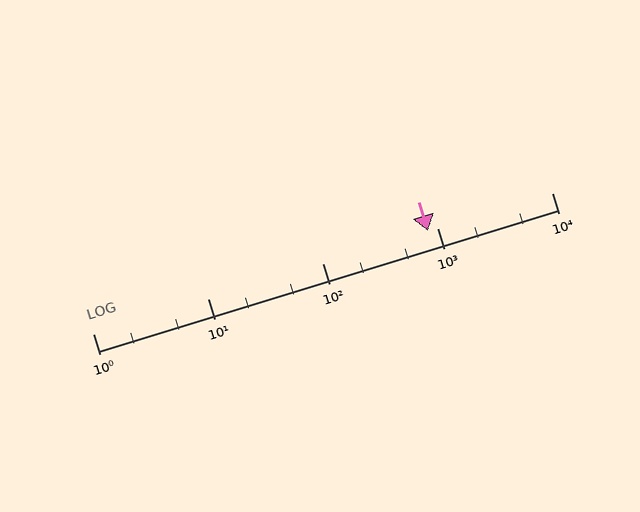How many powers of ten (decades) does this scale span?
The scale spans 4 decades, from 1 to 10000.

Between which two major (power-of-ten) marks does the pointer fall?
The pointer is between 100 and 1000.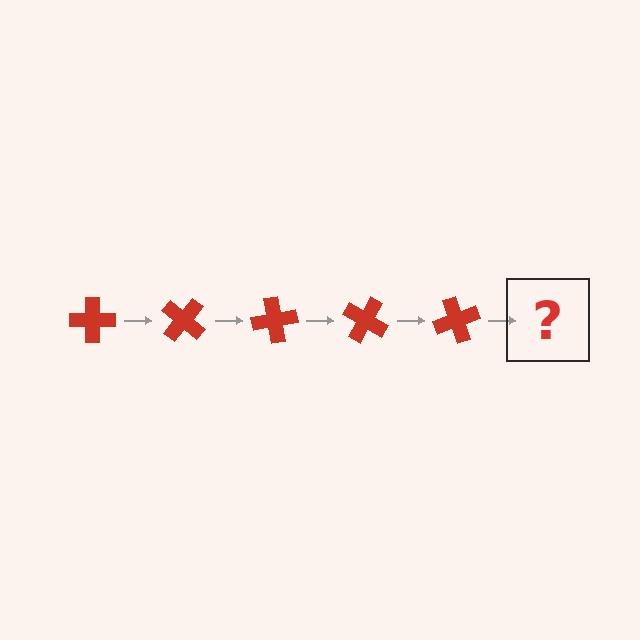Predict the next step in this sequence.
The next step is a red cross rotated 200 degrees.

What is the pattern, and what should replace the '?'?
The pattern is that the cross rotates 40 degrees each step. The '?' should be a red cross rotated 200 degrees.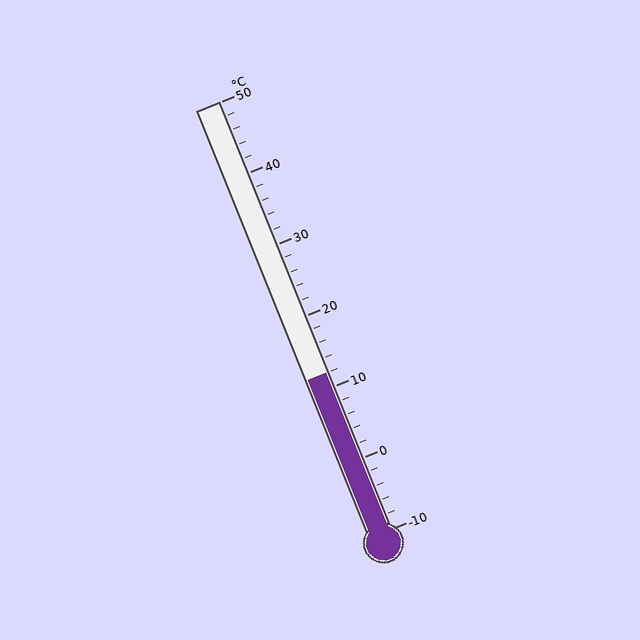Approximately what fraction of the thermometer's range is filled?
The thermometer is filled to approximately 35% of its range.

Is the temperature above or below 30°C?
The temperature is below 30°C.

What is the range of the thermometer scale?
The thermometer scale ranges from -10°C to 50°C.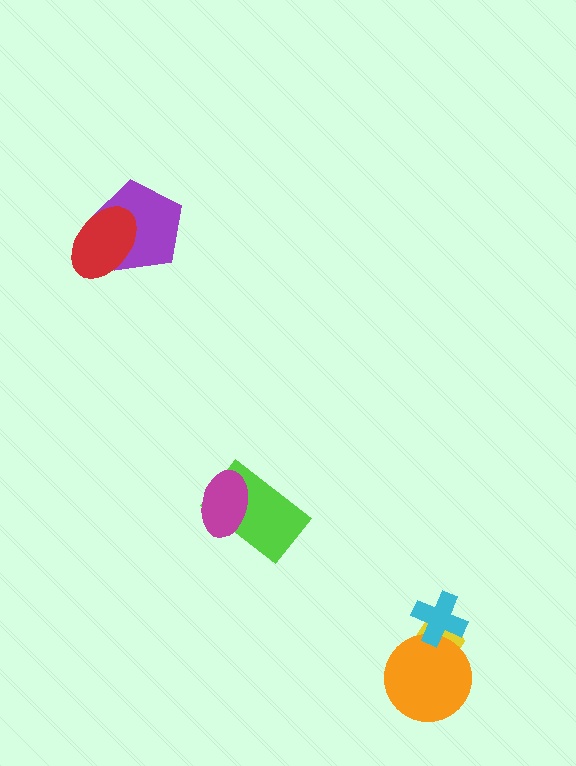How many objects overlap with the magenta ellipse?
1 object overlaps with the magenta ellipse.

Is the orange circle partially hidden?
Yes, it is partially covered by another shape.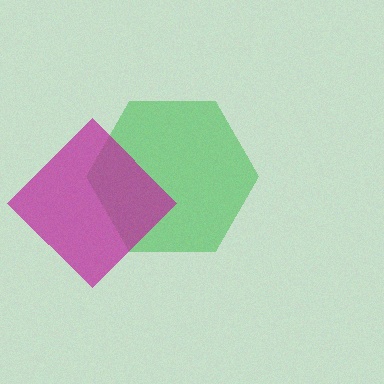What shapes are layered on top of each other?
The layered shapes are: a green hexagon, a magenta diamond.